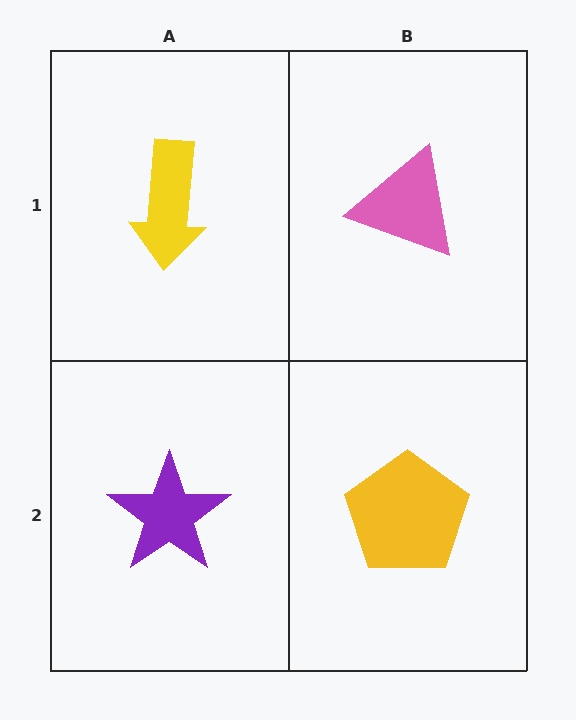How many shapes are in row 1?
2 shapes.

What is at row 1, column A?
A yellow arrow.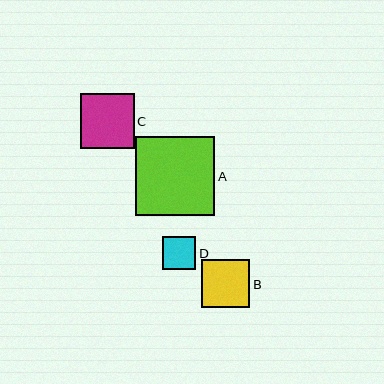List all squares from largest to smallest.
From largest to smallest: A, C, B, D.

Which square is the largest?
Square A is the largest with a size of approximately 79 pixels.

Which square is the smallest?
Square D is the smallest with a size of approximately 33 pixels.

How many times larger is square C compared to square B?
Square C is approximately 1.1 times the size of square B.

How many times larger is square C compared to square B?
Square C is approximately 1.1 times the size of square B.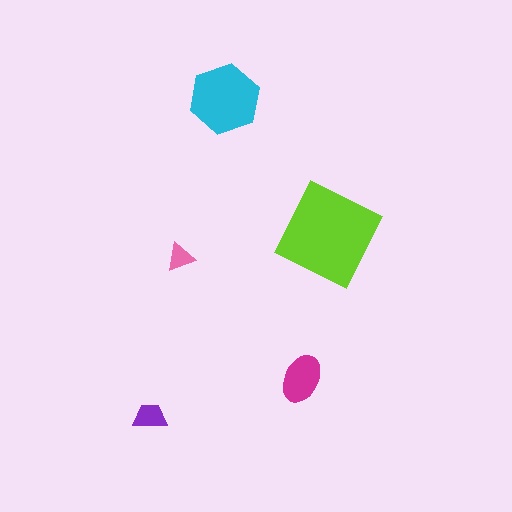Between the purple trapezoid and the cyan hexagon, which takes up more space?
The cyan hexagon.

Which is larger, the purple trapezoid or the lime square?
The lime square.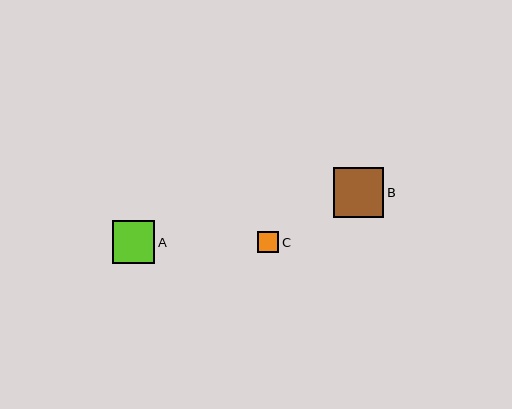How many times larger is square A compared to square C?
Square A is approximately 2.0 times the size of square C.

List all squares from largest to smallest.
From largest to smallest: B, A, C.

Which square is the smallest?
Square C is the smallest with a size of approximately 21 pixels.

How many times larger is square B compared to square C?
Square B is approximately 2.4 times the size of square C.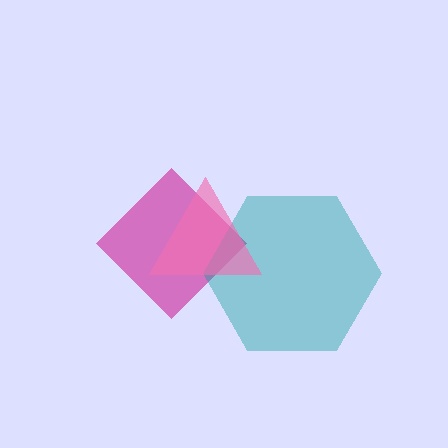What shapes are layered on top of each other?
The layered shapes are: a magenta diamond, a teal hexagon, a pink triangle.